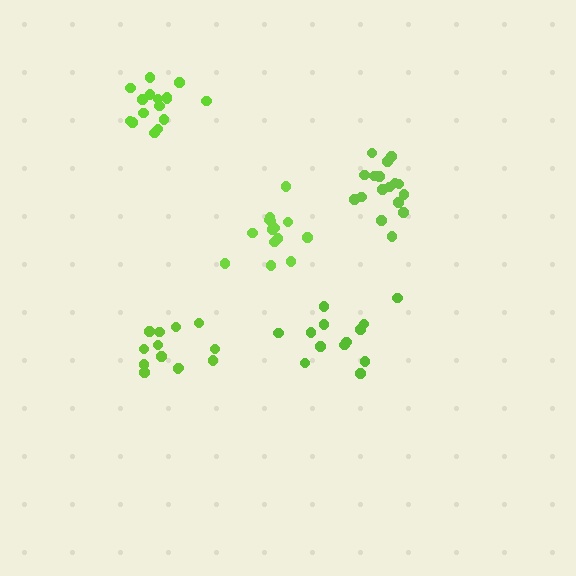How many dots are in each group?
Group 1: 16 dots, Group 2: 13 dots, Group 3: 18 dots, Group 4: 13 dots, Group 5: 14 dots (74 total).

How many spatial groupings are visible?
There are 5 spatial groupings.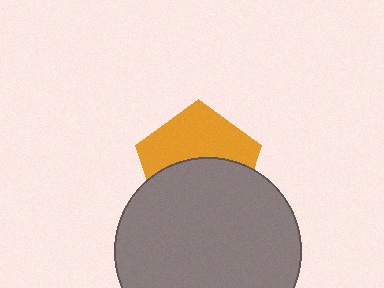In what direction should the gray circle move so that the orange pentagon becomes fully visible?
The gray circle should move down. That is the shortest direction to clear the overlap and leave the orange pentagon fully visible.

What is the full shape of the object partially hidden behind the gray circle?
The partially hidden object is an orange pentagon.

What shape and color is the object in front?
The object in front is a gray circle.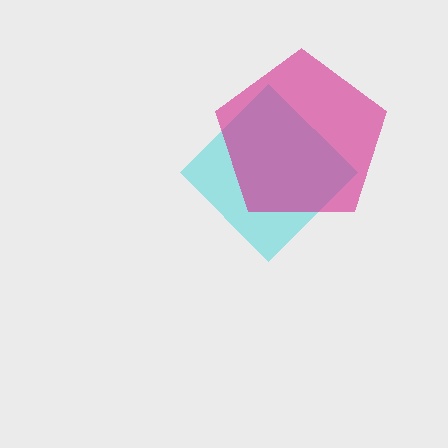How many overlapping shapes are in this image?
There are 2 overlapping shapes in the image.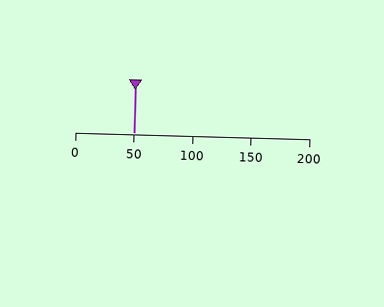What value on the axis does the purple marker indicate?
The marker indicates approximately 50.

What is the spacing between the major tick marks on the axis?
The major ticks are spaced 50 apart.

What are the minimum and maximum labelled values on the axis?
The axis runs from 0 to 200.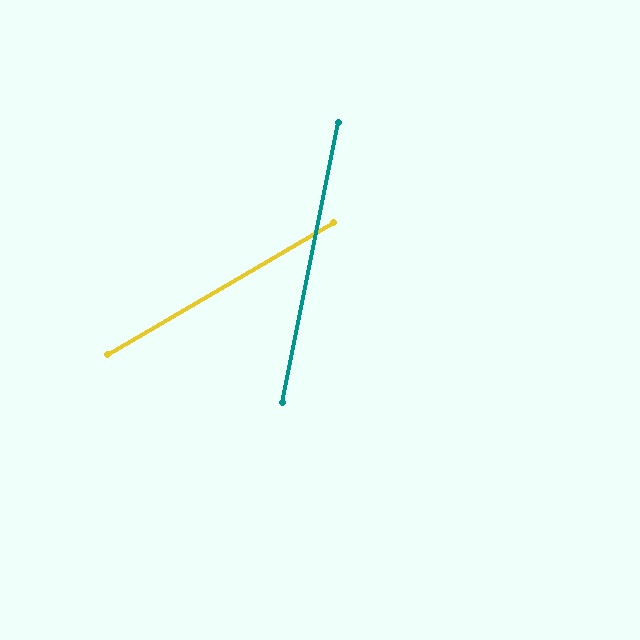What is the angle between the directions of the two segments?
Approximately 49 degrees.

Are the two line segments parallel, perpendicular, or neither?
Neither parallel nor perpendicular — they differ by about 49°.